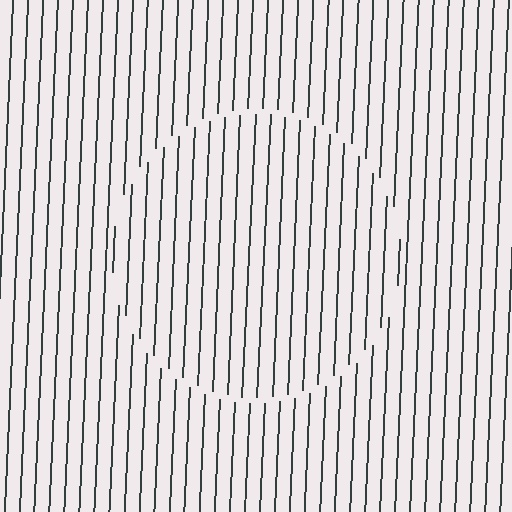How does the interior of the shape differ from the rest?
The interior of the shape contains the same grating, shifted by half a period — the contour is defined by the phase discontinuity where line-ends from the inner and outer gratings abut.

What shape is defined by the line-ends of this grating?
An illusory circle. The interior of the shape contains the same grating, shifted by half a period — the contour is defined by the phase discontinuity where line-ends from the inner and outer gratings abut.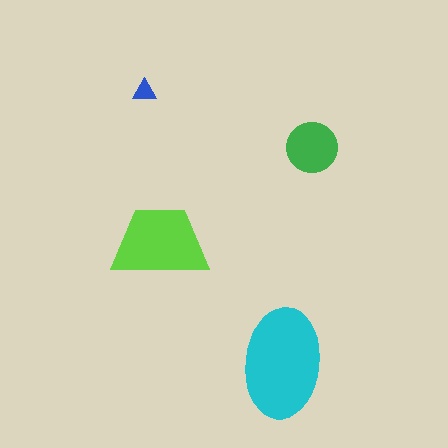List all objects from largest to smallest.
The cyan ellipse, the lime trapezoid, the green circle, the blue triangle.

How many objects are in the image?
There are 4 objects in the image.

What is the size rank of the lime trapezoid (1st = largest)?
2nd.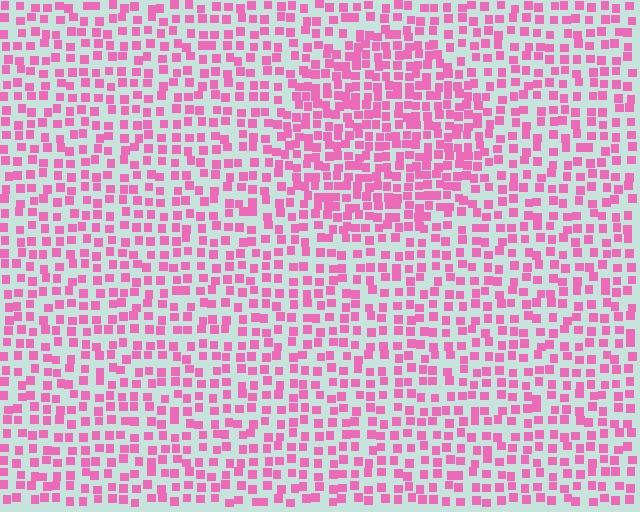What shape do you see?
I see a circle.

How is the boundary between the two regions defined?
The boundary is defined by a change in element density (approximately 1.7x ratio). All elements are the same color, size, and shape.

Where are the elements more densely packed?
The elements are more densely packed inside the circle boundary.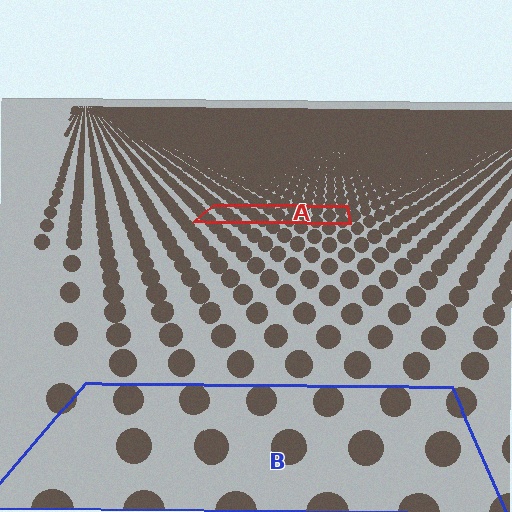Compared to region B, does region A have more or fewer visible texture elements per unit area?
Region A has more texture elements per unit area — they are packed more densely because it is farther away.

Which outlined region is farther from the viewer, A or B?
Region A is farther from the viewer — the texture elements inside it appear smaller and more densely packed.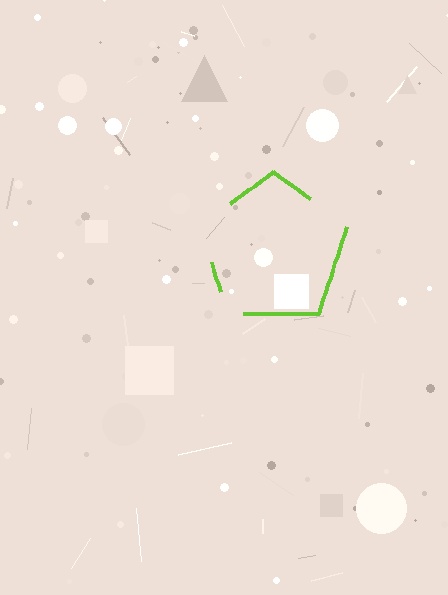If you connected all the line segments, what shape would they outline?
They would outline a pentagon.